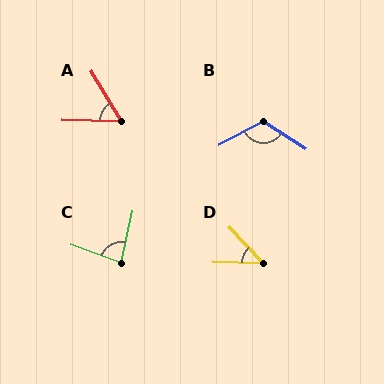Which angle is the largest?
B, at approximately 119 degrees.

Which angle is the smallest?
D, at approximately 45 degrees.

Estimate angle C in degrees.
Approximately 83 degrees.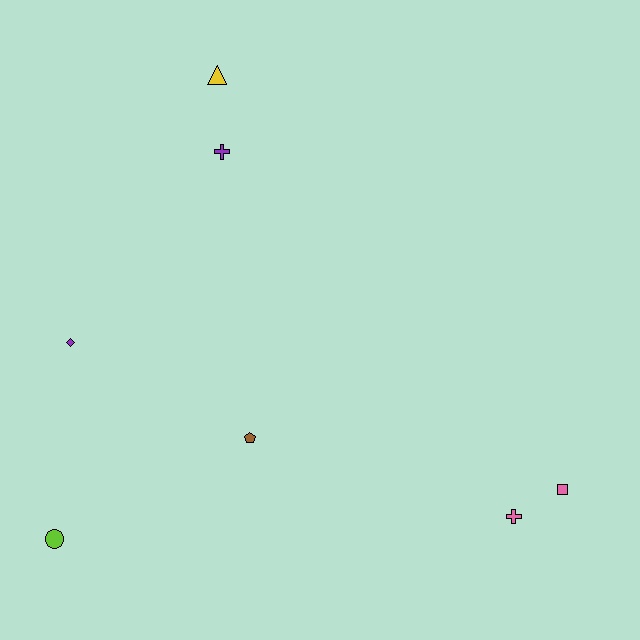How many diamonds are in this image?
There is 1 diamond.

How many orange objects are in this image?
There are no orange objects.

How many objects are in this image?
There are 7 objects.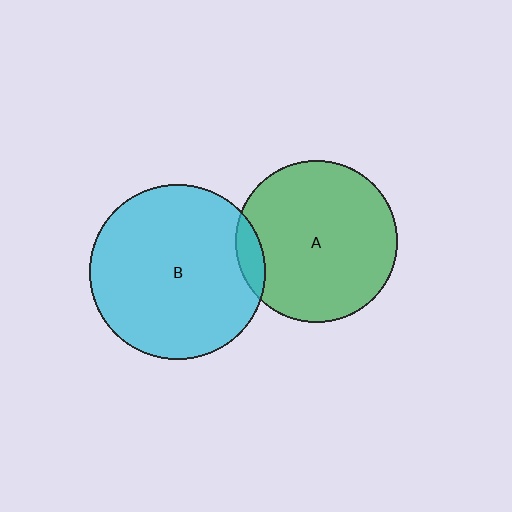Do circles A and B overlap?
Yes.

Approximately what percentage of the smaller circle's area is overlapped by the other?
Approximately 10%.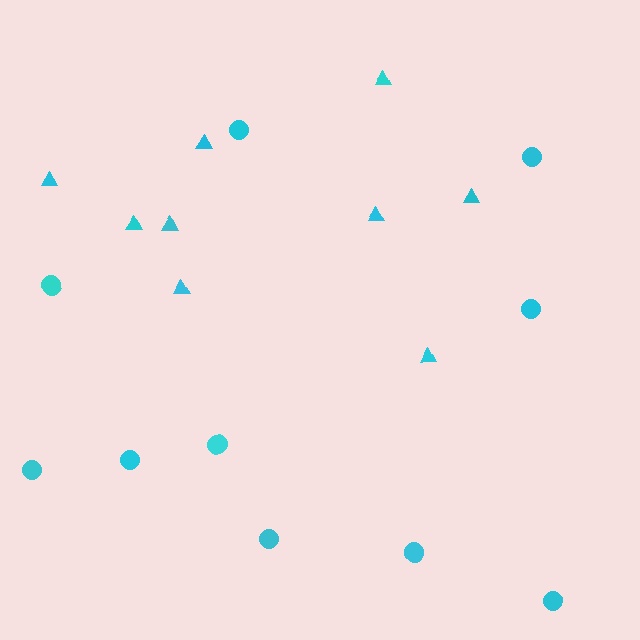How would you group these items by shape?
There are 2 groups: one group of triangles (9) and one group of circles (10).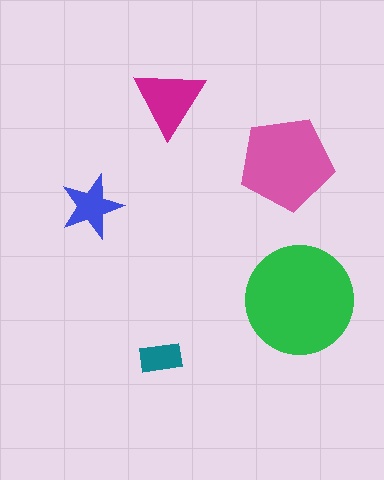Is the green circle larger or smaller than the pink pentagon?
Larger.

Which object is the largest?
The green circle.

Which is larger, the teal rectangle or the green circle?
The green circle.